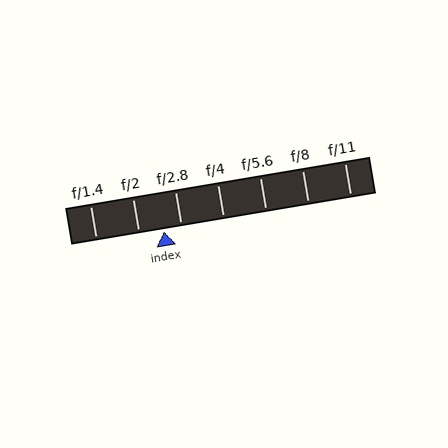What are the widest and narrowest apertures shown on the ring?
The widest aperture shown is f/1.4 and the narrowest is f/11.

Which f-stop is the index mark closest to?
The index mark is closest to f/2.8.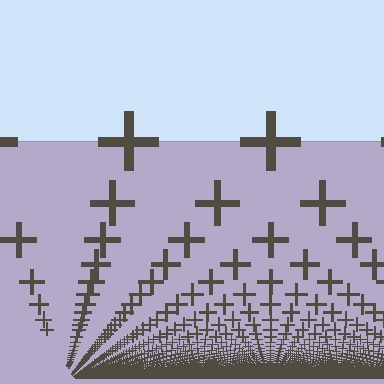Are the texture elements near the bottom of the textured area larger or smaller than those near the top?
Smaller. The gradient is inverted — elements near the bottom are smaller and denser.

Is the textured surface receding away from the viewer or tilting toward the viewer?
The surface appears to tilt toward the viewer. Texture elements get larger and sparser toward the top.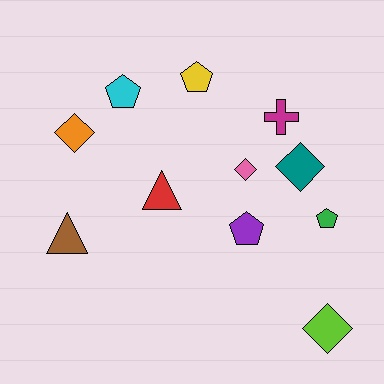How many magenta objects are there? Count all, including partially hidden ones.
There is 1 magenta object.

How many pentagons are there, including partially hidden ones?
There are 4 pentagons.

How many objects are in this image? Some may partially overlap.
There are 11 objects.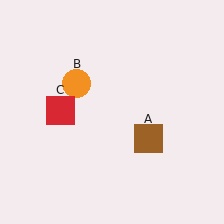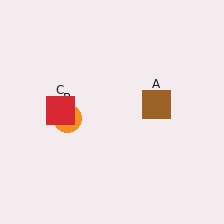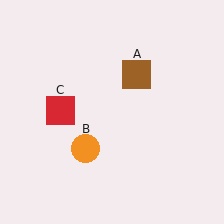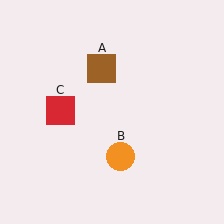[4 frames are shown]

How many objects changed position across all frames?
2 objects changed position: brown square (object A), orange circle (object B).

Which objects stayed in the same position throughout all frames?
Red square (object C) remained stationary.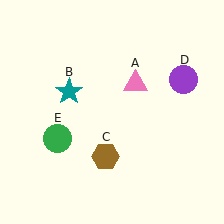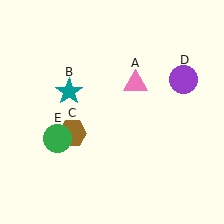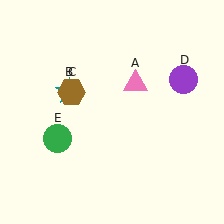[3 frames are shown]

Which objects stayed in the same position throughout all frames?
Pink triangle (object A) and teal star (object B) and purple circle (object D) and green circle (object E) remained stationary.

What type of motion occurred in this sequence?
The brown hexagon (object C) rotated clockwise around the center of the scene.